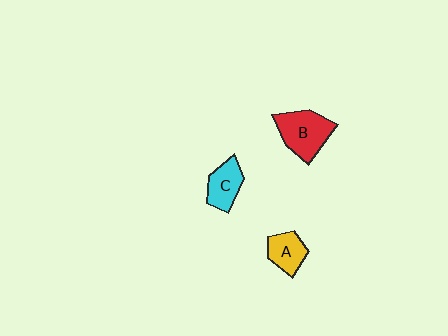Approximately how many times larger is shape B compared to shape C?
Approximately 1.5 times.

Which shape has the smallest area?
Shape A (yellow).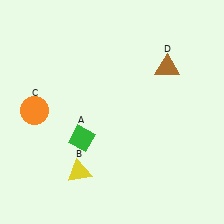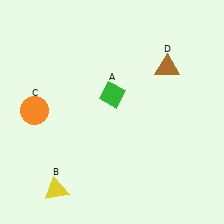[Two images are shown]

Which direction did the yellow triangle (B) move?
The yellow triangle (B) moved left.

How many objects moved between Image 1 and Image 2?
2 objects moved between the two images.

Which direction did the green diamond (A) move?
The green diamond (A) moved up.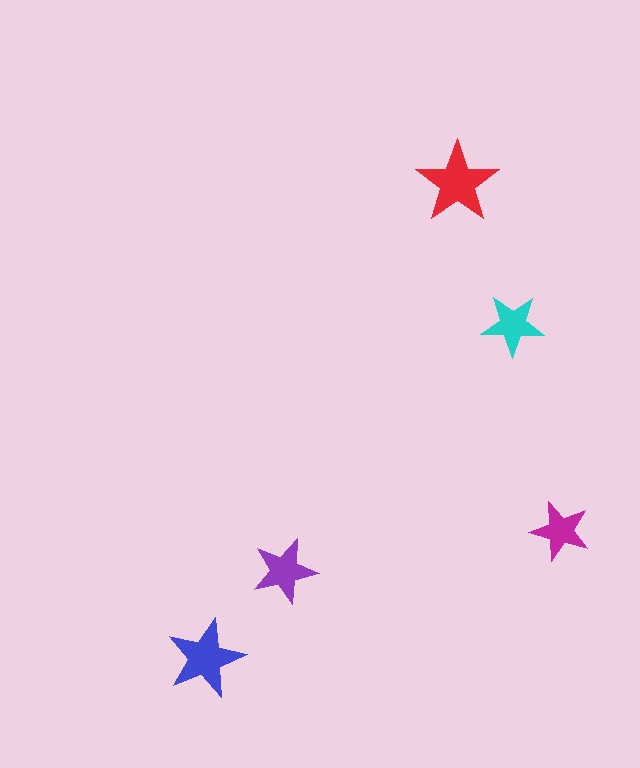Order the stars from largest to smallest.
the red one, the blue one, the purple one, the cyan one, the magenta one.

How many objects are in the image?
There are 5 objects in the image.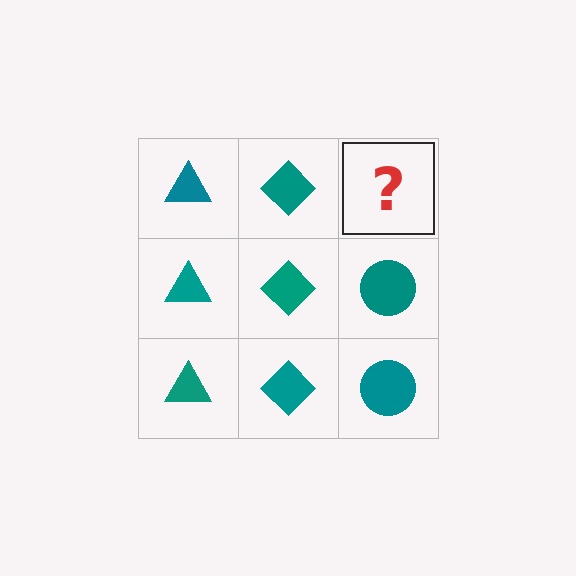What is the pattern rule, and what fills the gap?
The rule is that each column has a consistent shape. The gap should be filled with a teal circle.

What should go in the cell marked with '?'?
The missing cell should contain a teal circle.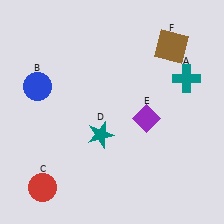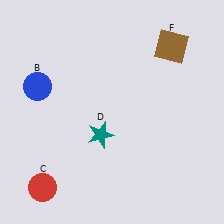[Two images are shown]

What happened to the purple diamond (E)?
The purple diamond (E) was removed in Image 2. It was in the bottom-right area of Image 1.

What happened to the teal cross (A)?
The teal cross (A) was removed in Image 2. It was in the top-right area of Image 1.